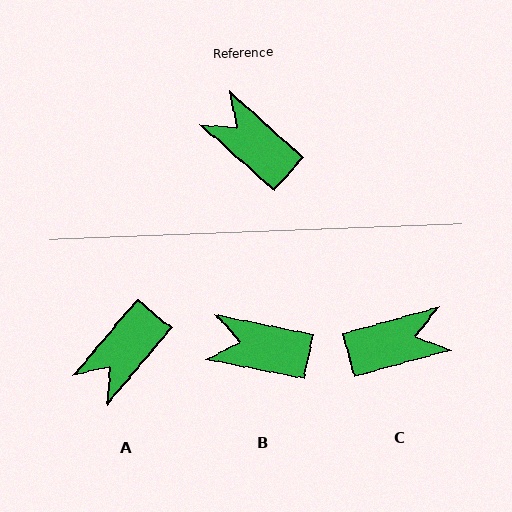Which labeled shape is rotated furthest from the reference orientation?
C, about 123 degrees away.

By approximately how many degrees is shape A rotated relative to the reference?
Approximately 92 degrees counter-clockwise.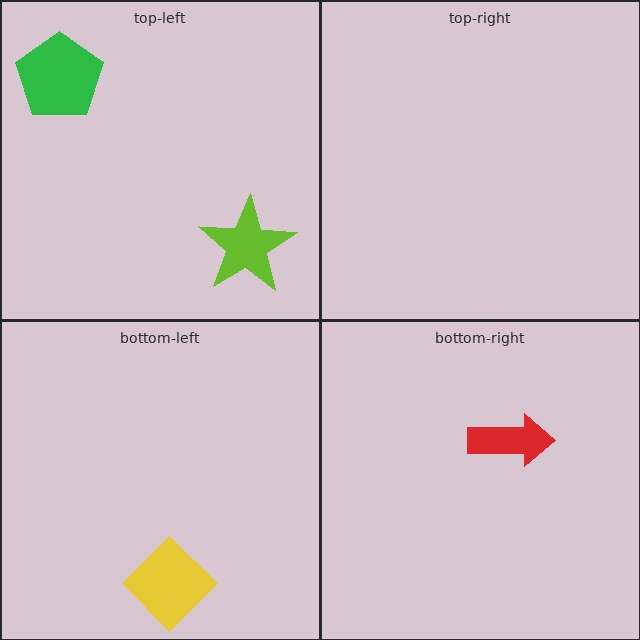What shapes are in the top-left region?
The lime star, the green pentagon.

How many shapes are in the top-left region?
2.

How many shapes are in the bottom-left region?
1.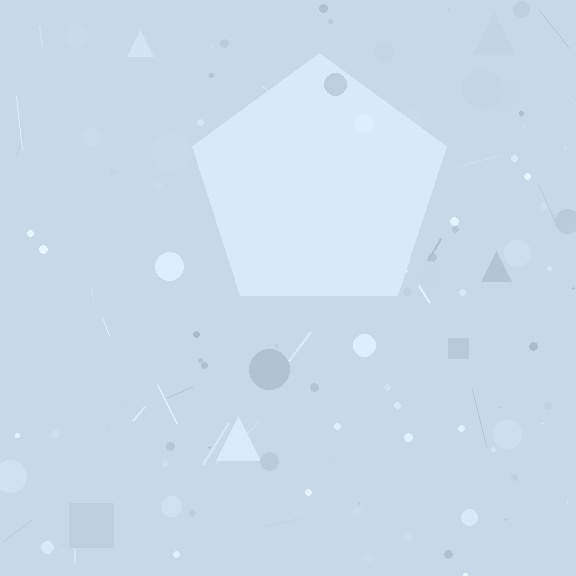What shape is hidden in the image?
A pentagon is hidden in the image.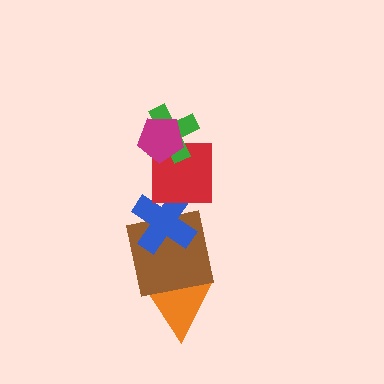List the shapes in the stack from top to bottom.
From top to bottom: the magenta pentagon, the green cross, the red square, the blue cross, the brown square, the orange triangle.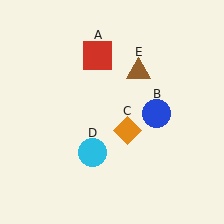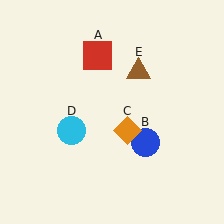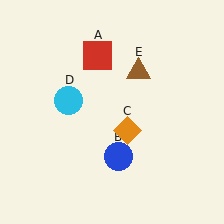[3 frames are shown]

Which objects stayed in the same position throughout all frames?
Red square (object A) and orange diamond (object C) and brown triangle (object E) remained stationary.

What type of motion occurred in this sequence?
The blue circle (object B), cyan circle (object D) rotated clockwise around the center of the scene.